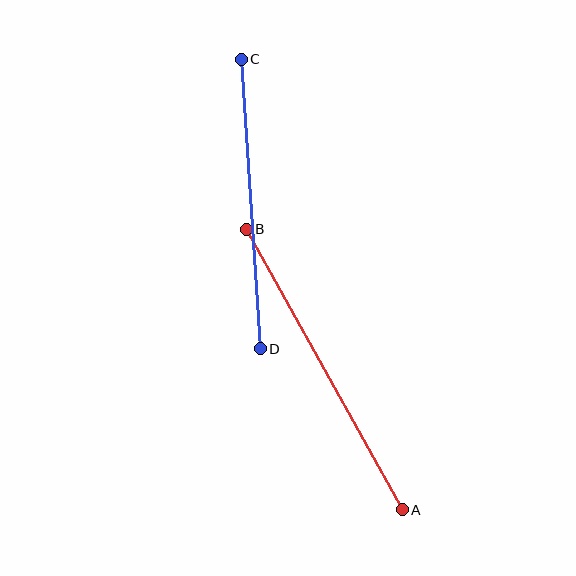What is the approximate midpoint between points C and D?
The midpoint is at approximately (251, 204) pixels.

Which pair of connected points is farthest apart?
Points A and B are farthest apart.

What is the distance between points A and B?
The distance is approximately 321 pixels.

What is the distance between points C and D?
The distance is approximately 290 pixels.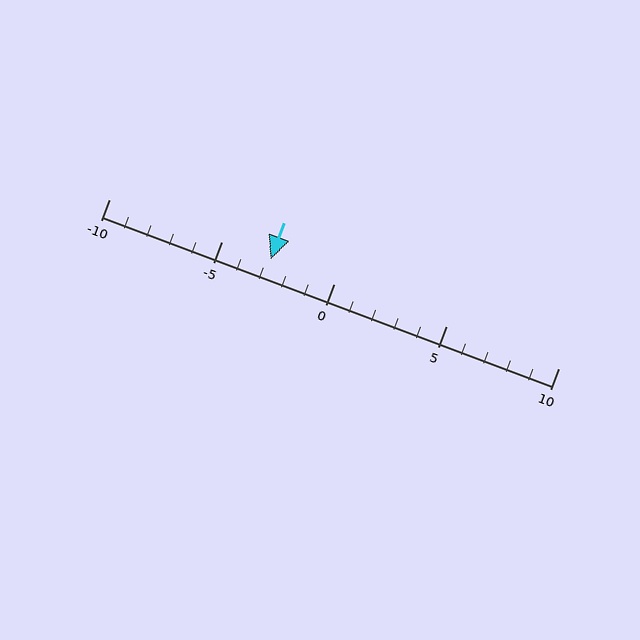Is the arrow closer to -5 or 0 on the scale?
The arrow is closer to -5.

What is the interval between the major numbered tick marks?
The major tick marks are spaced 5 units apart.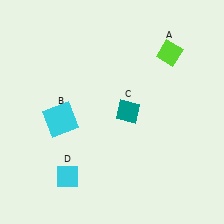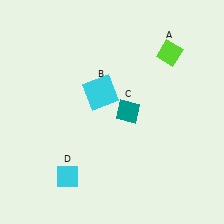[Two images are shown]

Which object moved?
The cyan square (B) moved right.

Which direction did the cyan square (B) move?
The cyan square (B) moved right.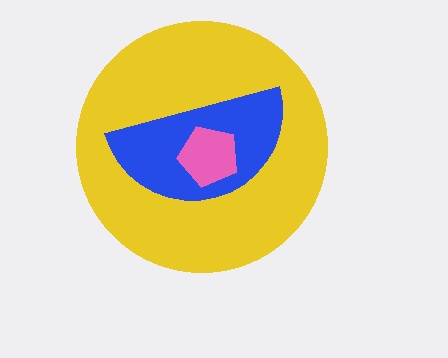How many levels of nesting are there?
3.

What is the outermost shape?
The yellow circle.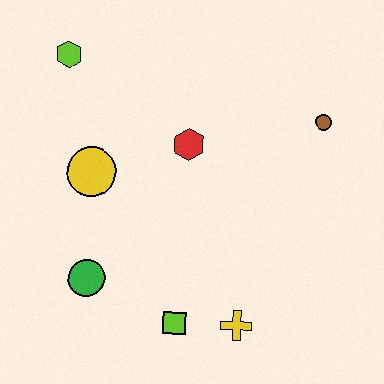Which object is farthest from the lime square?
The lime hexagon is farthest from the lime square.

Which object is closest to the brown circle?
The red hexagon is closest to the brown circle.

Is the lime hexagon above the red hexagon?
Yes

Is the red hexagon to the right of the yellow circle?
Yes